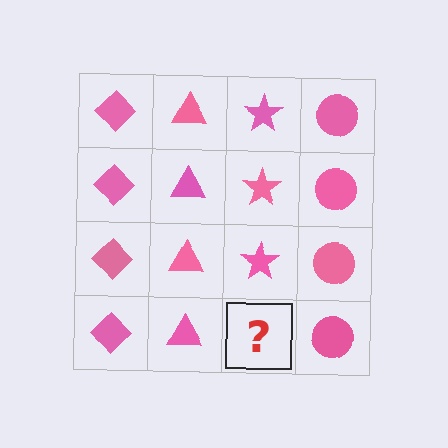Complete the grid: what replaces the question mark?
The question mark should be replaced with a pink star.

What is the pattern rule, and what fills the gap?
The rule is that each column has a consistent shape. The gap should be filled with a pink star.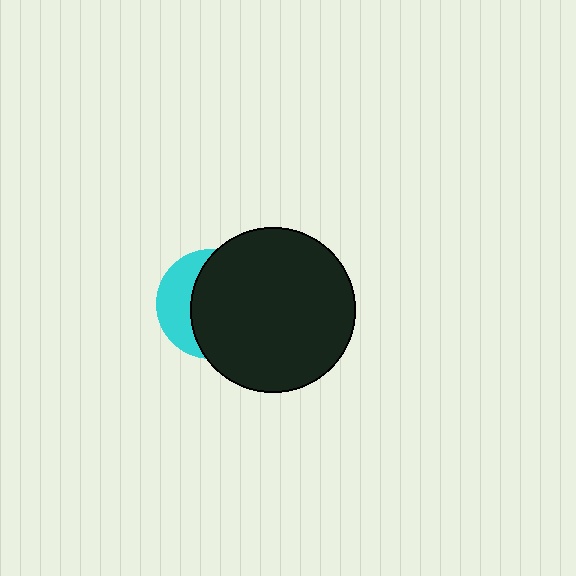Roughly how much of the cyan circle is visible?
A small part of it is visible (roughly 34%).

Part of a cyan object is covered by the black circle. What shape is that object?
It is a circle.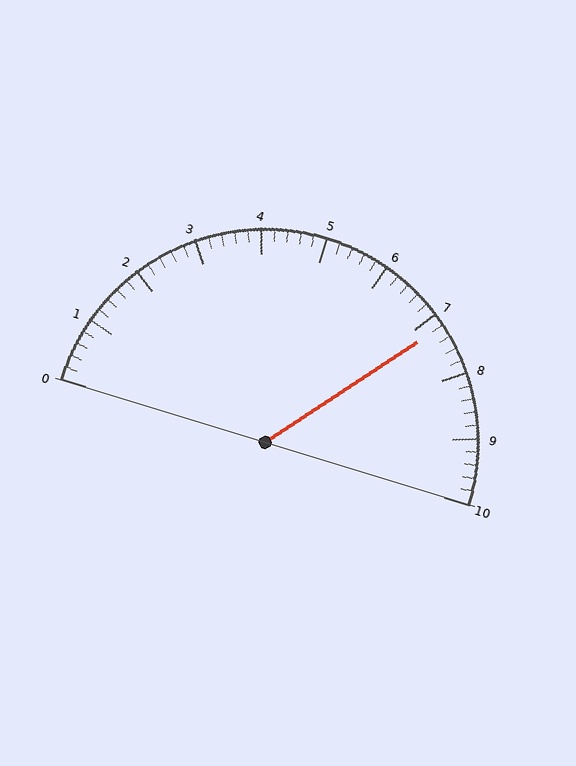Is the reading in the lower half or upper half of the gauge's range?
The reading is in the upper half of the range (0 to 10).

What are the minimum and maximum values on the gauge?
The gauge ranges from 0 to 10.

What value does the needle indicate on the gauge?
The needle indicates approximately 7.2.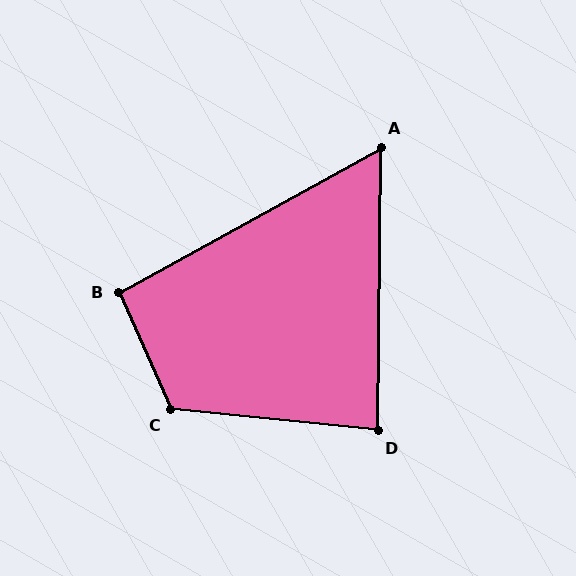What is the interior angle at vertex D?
Approximately 85 degrees (acute).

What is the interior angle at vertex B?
Approximately 95 degrees (obtuse).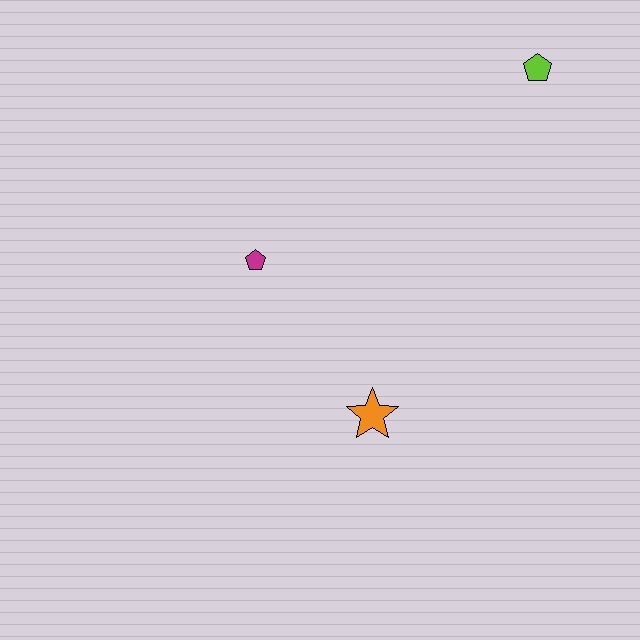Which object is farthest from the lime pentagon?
The orange star is farthest from the lime pentagon.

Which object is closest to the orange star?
The magenta pentagon is closest to the orange star.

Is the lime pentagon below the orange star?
No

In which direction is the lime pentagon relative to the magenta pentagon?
The lime pentagon is to the right of the magenta pentagon.